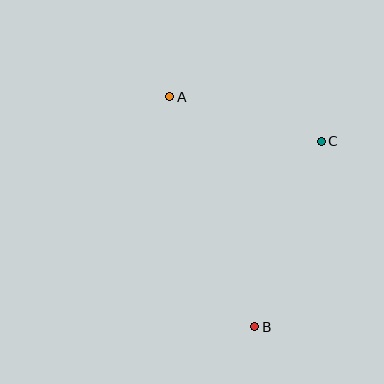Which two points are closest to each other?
Points A and C are closest to each other.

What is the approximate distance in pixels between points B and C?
The distance between B and C is approximately 197 pixels.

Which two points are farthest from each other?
Points A and B are farthest from each other.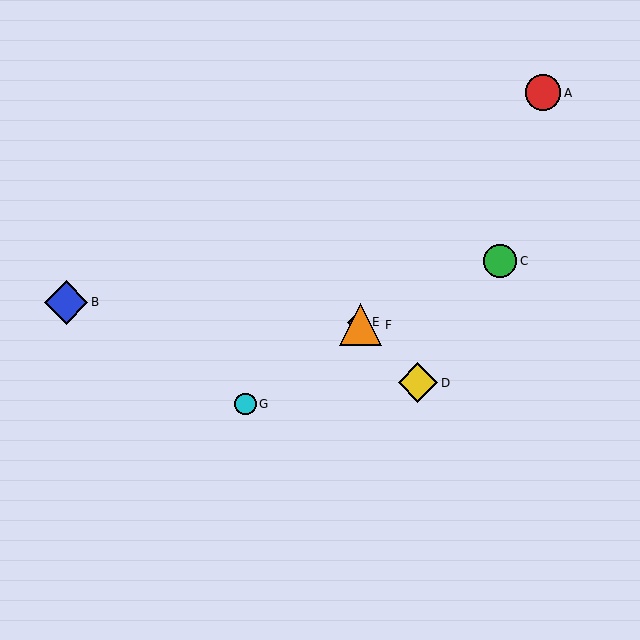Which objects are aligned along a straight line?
Objects D, E, F are aligned along a straight line.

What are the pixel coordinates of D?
Object D is at (418, 383).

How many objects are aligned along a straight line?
3 objects (D, E, F) are aligned along a straight line.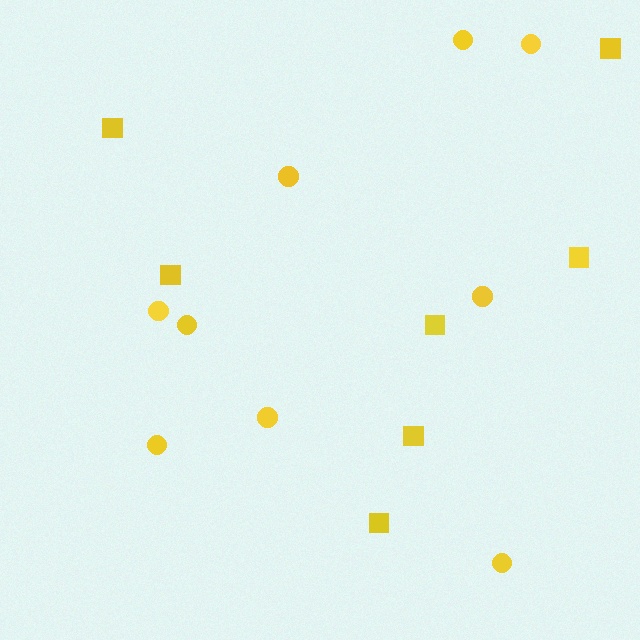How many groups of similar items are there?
There are 2 groups: one group of circles (9) and one group of squares (7).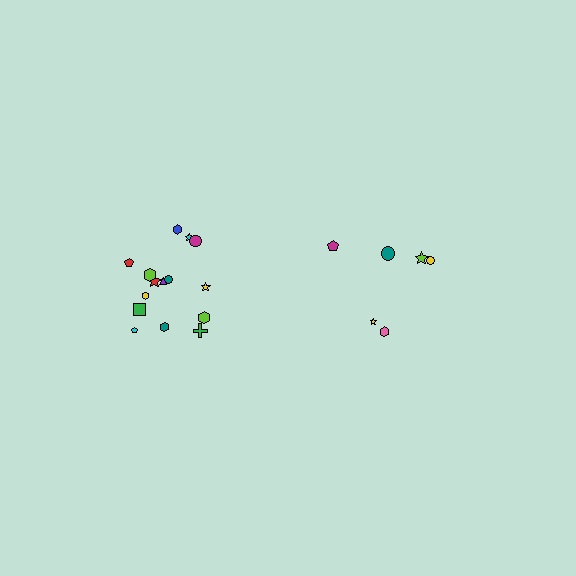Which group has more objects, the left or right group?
The left group.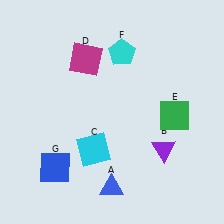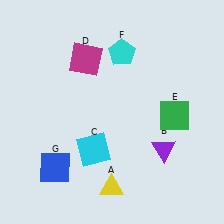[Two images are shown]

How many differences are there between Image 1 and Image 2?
There is 1 difference between the two images.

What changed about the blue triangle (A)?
In Image 1, A is blue. In Image 2, it changed to yellow.